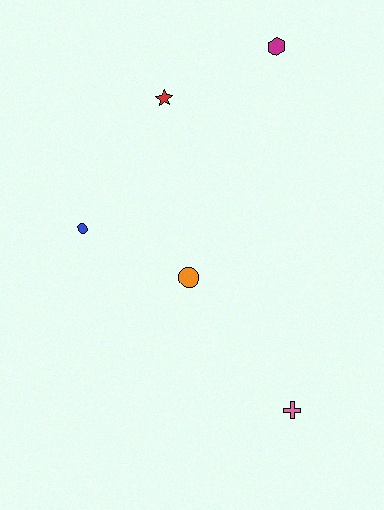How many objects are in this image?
There are 5 objects.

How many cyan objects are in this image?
There are no cyan objects.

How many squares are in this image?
There are no squares.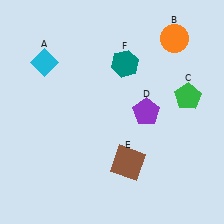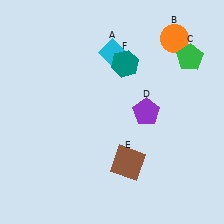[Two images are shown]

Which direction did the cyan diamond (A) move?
The cyan diamond (A) moved right.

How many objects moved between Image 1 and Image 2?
2 objects moved between the two images.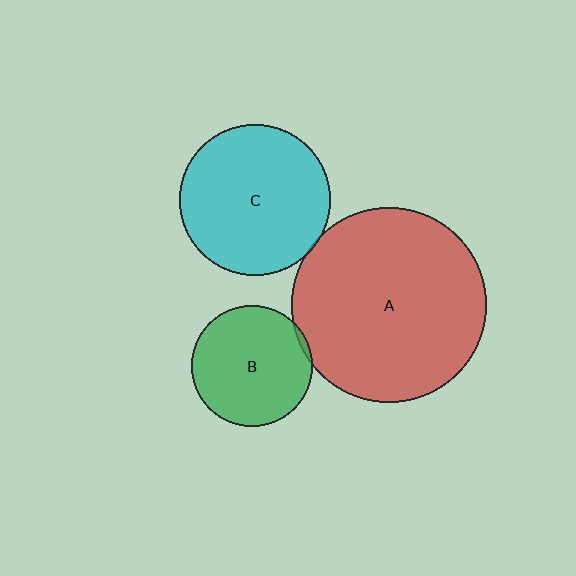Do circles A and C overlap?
Yes.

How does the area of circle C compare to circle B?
Approximately 1.5 times.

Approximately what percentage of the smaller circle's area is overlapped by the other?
Approximately 5%.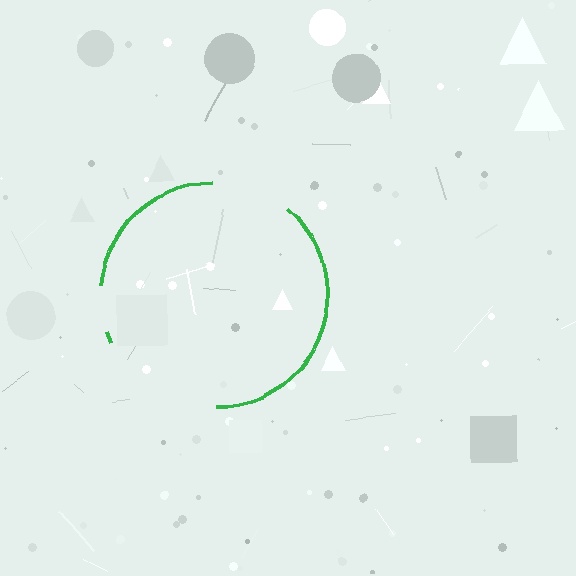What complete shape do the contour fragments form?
The contour fragments form a circle.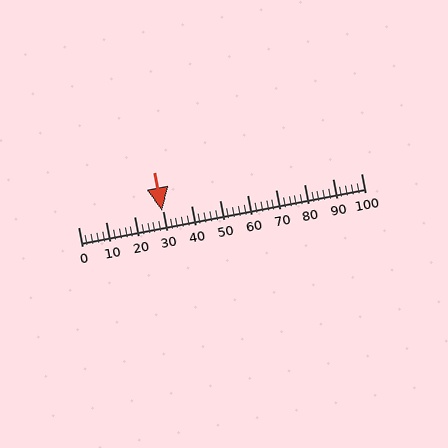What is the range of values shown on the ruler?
The ruler shows values from 0 to 100.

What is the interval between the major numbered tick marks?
The major tick marks are spaced 10 units apart.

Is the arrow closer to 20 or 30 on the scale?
The arrow is closer to 30.